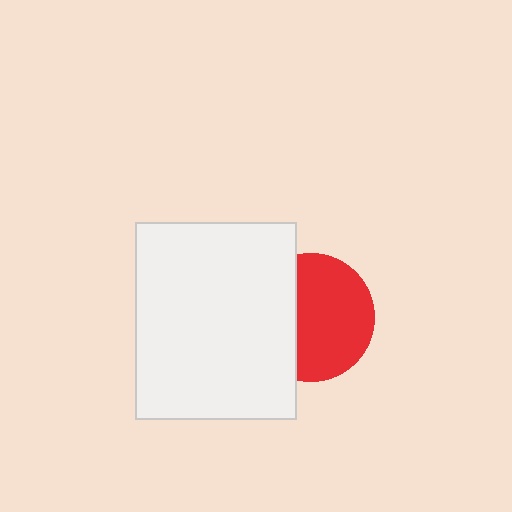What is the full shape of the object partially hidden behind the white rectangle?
The partially hidden object is a red circle.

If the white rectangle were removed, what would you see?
You would see the complete red circle.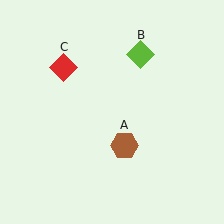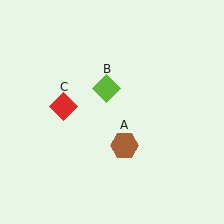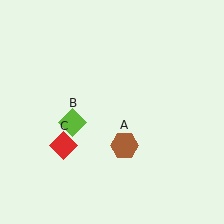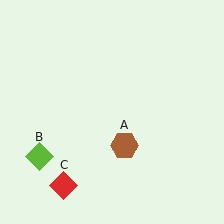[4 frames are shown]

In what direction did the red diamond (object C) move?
The red diamond (object C) moved down.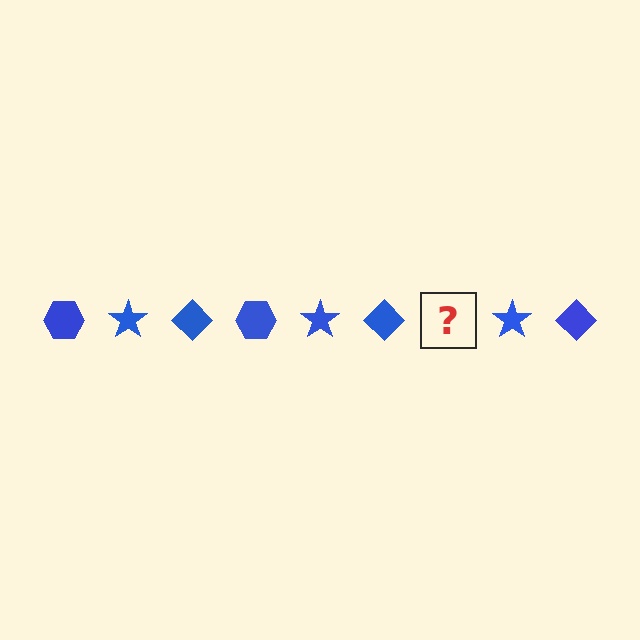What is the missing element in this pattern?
The missing element is a blue hexagon.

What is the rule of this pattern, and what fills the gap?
The rule is that the pattern cycles through hexagon, star, diamond shapes in blue. The gap should be filled with a blue hexagon.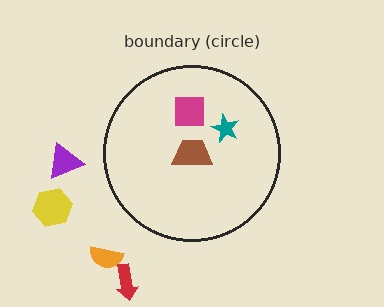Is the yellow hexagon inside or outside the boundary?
Outside.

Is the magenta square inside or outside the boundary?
Inside.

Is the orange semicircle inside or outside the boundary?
Outside.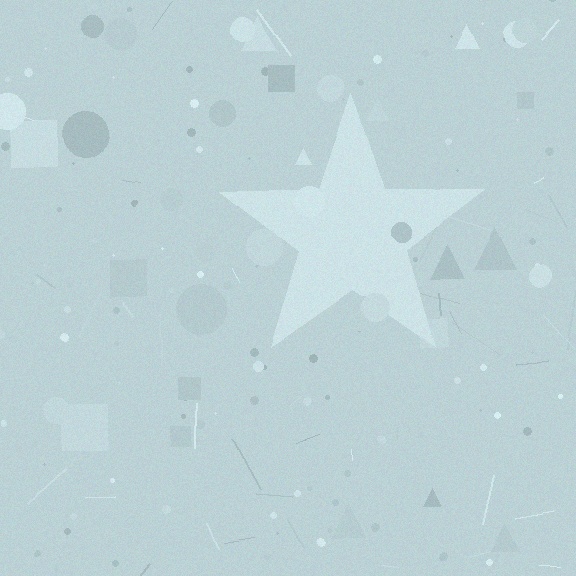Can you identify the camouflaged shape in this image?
The camouflaged shape is a star.